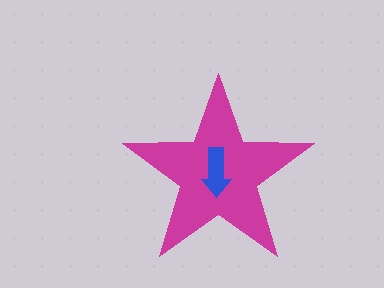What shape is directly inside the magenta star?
The blue arrow.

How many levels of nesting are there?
2.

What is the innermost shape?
The blue arrow.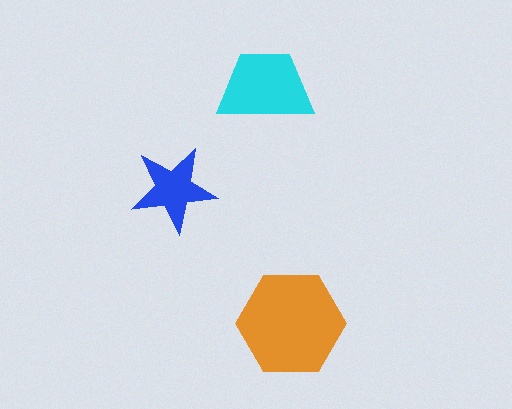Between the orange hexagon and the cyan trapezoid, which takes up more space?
The orange hexagon.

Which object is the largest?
The orange hexagon.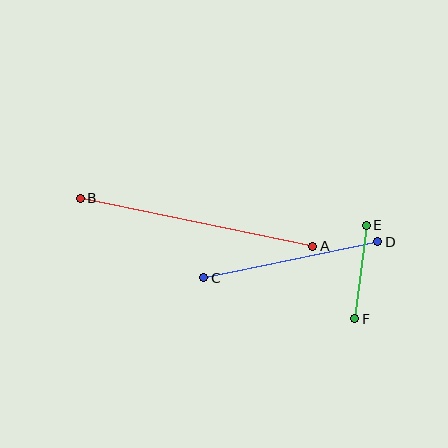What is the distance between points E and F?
The distance is approximately 94 pixels.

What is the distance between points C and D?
The distance is approximately 178 pixels.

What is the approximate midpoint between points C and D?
The midpoint is at approximately (291, 260) pixels.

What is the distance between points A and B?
The distance is approximately 237 pixels.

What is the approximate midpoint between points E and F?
The midpoint is at approximately (360, 272) pixels.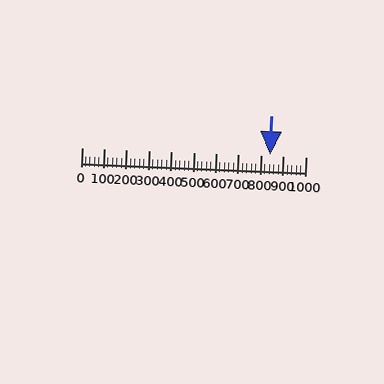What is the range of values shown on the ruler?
The ruler shows values from 0 to 1000.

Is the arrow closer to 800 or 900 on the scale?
The arrow is closer to 800.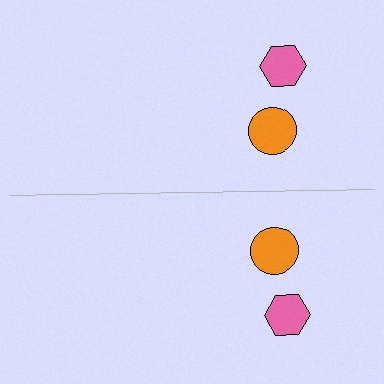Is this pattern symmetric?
Yes, this pattern has bilateral (reflection) symmetry.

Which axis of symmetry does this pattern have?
The pattern has a horizontal axis of symmetry running through the center of the image.